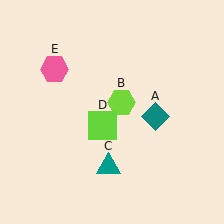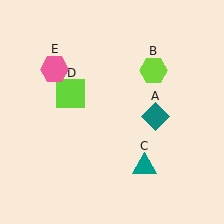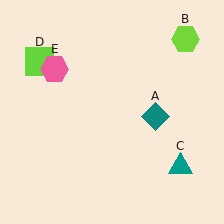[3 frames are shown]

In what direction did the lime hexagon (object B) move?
The lime hexagon (object B) moved up and to the right.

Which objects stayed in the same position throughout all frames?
Teal diamond (object A) and pink hexagon (object E) remained stationary.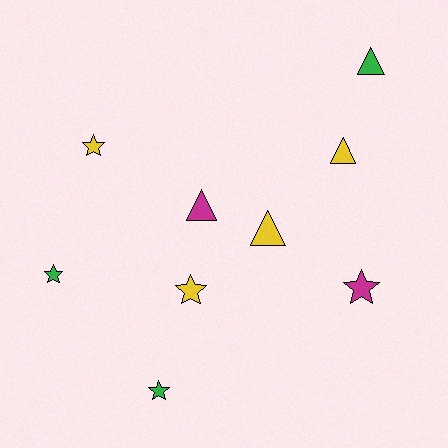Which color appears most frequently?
Yellow, with 4 objects.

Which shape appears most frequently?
Star, with 5 objects.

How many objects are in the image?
There are 9 objects.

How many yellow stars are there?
There are 2 yellow stars.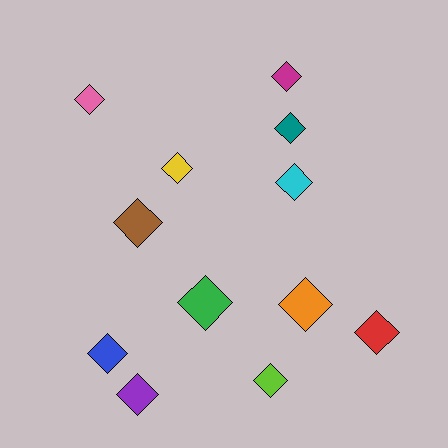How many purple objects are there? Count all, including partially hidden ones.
There is 1 purple object.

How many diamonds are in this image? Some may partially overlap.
There are 12 diamonds.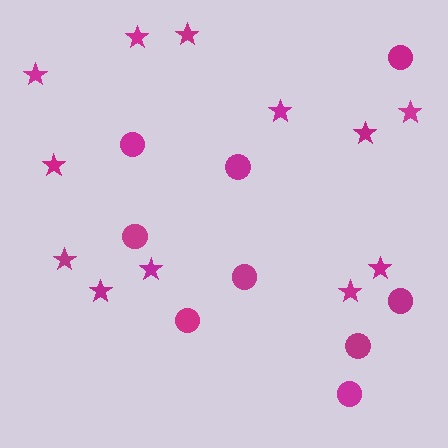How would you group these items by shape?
There are 2 groups: one group of circles (9) and one group of stars (12).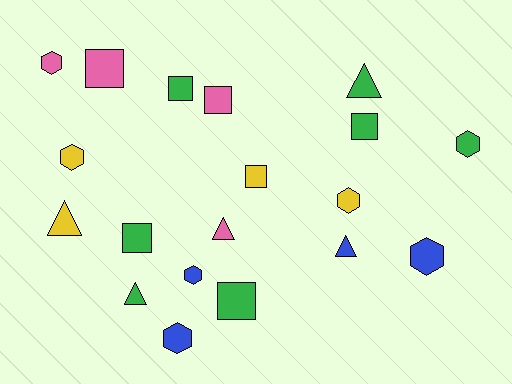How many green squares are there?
There are 4 green squares.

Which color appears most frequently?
Green, with 7 objects.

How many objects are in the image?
There are 19 objects.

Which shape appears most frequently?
Hexagon, with 7 objects.